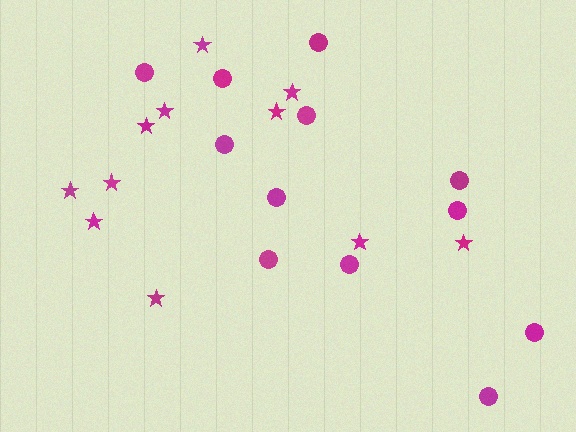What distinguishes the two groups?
There are 2 groups: one group of stars (11) and one group of circles (12).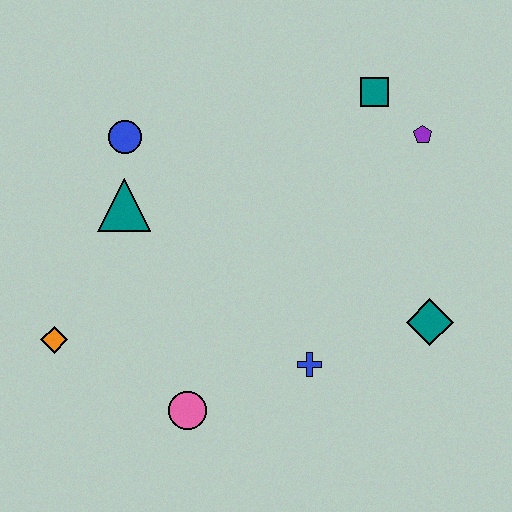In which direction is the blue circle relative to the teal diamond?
The blue circle is to the left of the teal diamond.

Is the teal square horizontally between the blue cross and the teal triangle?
No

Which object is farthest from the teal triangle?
The teal diamond is farthest from the teal triangle.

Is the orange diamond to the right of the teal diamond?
No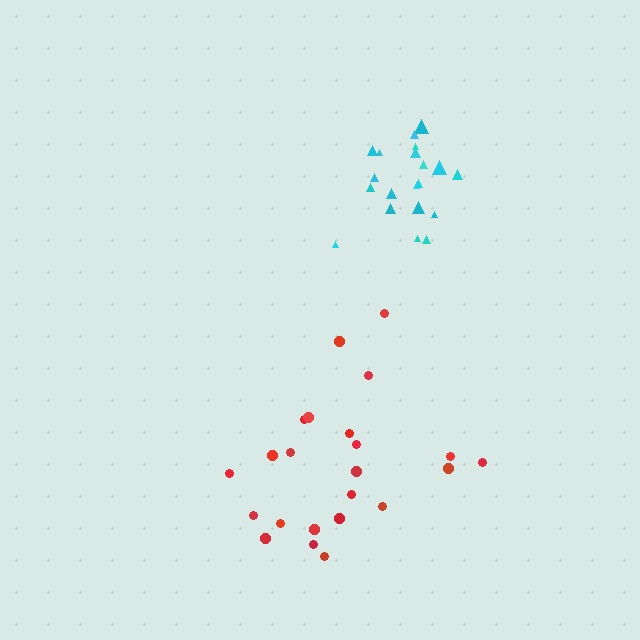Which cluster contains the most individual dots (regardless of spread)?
Red (23).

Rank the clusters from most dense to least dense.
cyan, red.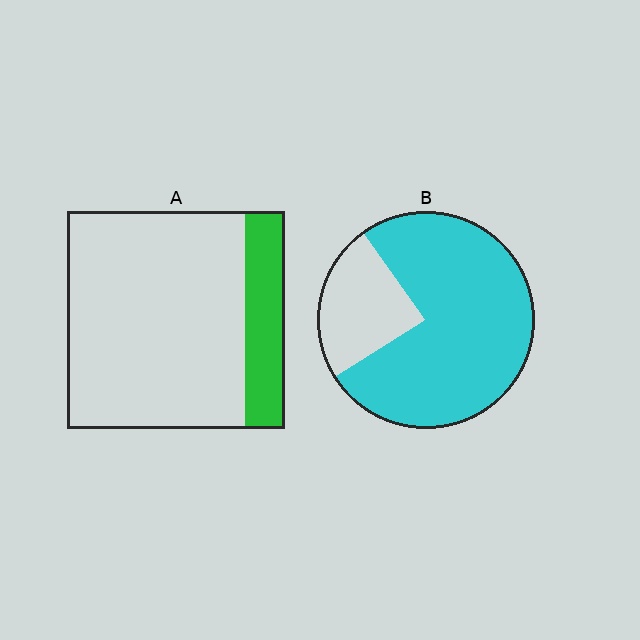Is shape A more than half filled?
No.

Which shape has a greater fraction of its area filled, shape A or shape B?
Shape B.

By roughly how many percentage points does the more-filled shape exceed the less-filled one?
By roughly 60 percentage points (B over A).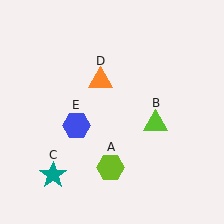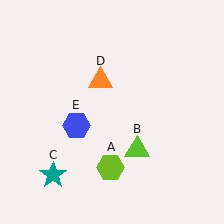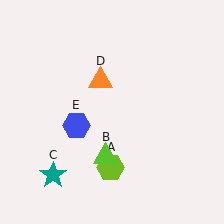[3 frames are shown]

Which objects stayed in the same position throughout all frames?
Lime hexagon (object A) and teal star (object C) and orange triangle (object D) and blue hexagon (object E) remained stationary.